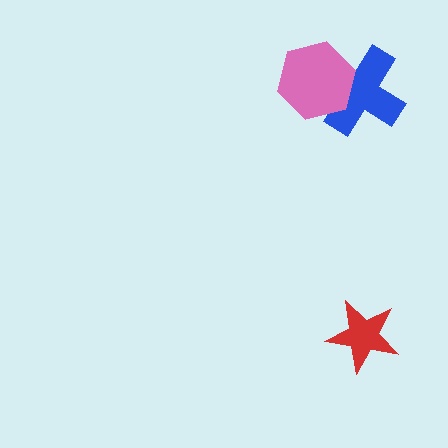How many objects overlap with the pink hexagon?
1 object overlaps with the pink hexagon.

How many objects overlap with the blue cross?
1 object overlaps with the blue cross.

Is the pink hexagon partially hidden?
No, no other shape covers it.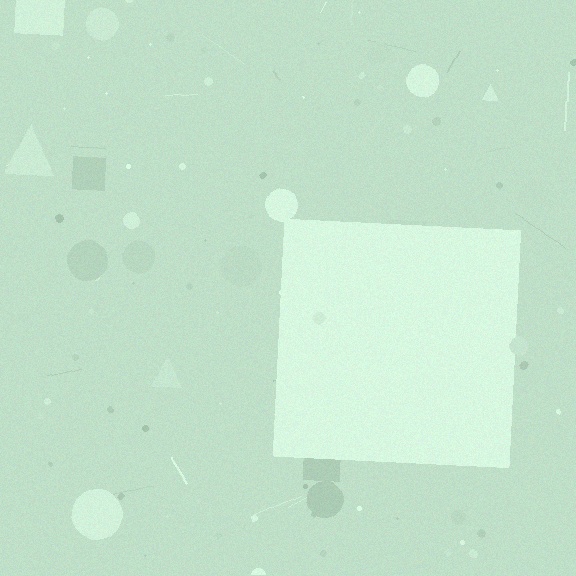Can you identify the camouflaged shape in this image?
The camouflaged shape is a square.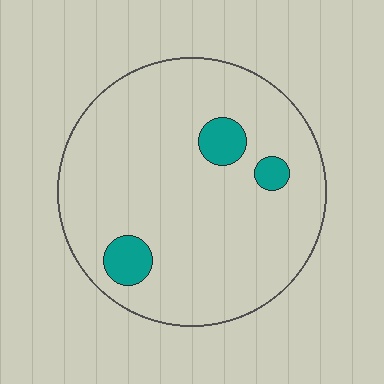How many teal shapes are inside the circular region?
3.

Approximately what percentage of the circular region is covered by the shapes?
Approximately 10%.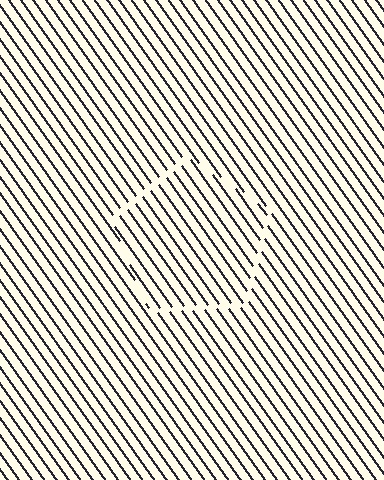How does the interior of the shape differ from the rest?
The interior of the shape contains the same grating, shifted by half a period — the contour is defined by the phase discontinuity where line-ends from the inner and outer gratings abut.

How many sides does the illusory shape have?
5 sides — the line-ends trace a pentagon.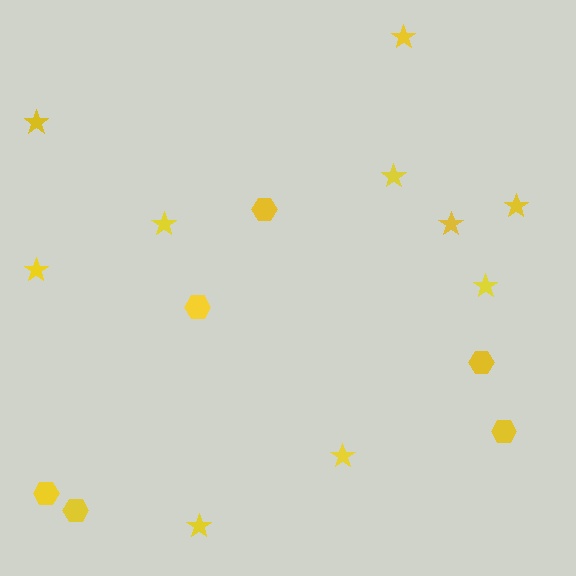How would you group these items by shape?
There are 2 groups: one group of stars (10) and one group of hexagons (6).